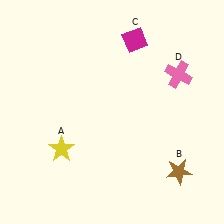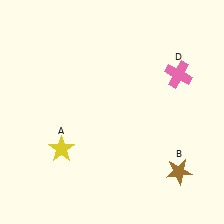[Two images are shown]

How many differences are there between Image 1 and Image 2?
There is 1 difference between the two images.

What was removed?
The magenta diamond (C) was removed in Image 2.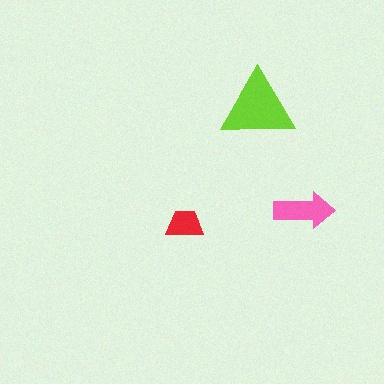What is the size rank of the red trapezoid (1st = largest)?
3rd.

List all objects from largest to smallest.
The lime triangle, the pink arrow, the red trapezoid.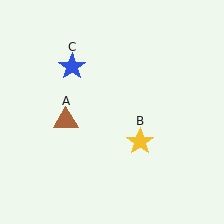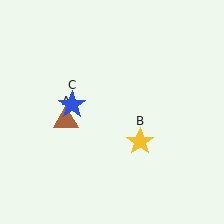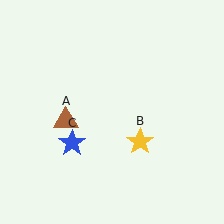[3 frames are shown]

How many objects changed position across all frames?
1 object changed position: blue star (object C).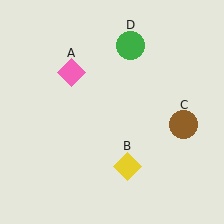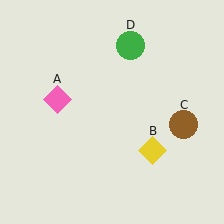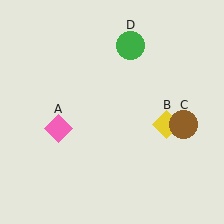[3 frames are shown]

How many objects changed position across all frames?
2 objects changed position: pink diamond (object A), yellow diamond (object B).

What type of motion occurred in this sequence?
The pink diamond (object A), yellow diamond (object B) rotated counterclockwise around the center of the scene.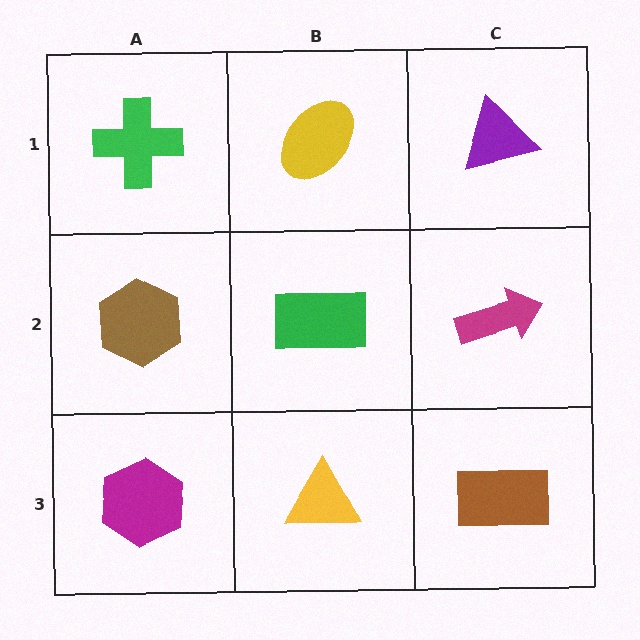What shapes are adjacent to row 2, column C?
A purple triangle (row 1, column C), a brown rectangle (row 3, column C), a green rectangle (row 2, column B).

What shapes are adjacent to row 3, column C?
A magenta arrow (row 2, column C), a yellow triangle (row 3, column B).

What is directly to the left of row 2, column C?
A green rectangle.